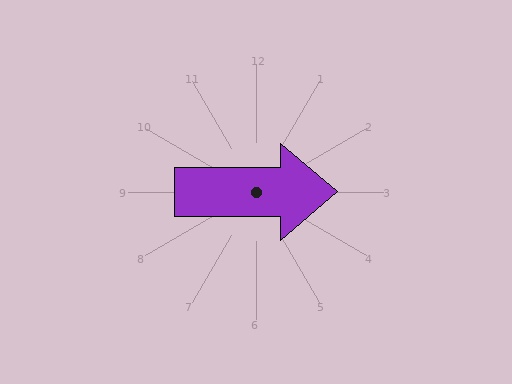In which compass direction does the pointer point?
East.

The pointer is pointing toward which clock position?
Roughly 3 o'clock.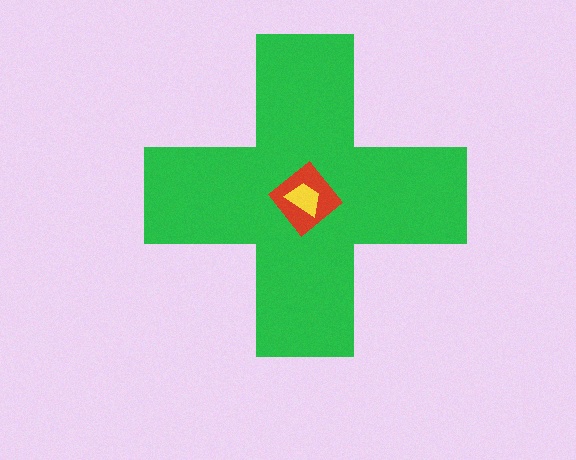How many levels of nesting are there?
3.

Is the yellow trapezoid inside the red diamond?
Yes.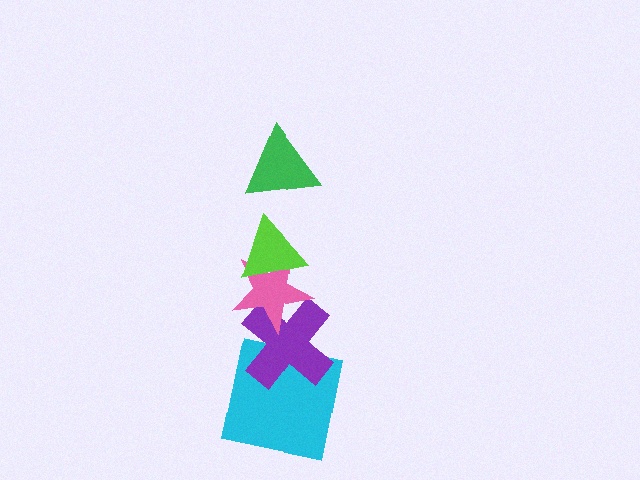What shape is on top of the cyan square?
The purple cross is on top of the cyan square.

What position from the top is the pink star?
The pink star is 3rd from the top.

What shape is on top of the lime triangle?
The green triangle is on top of the lime triangle.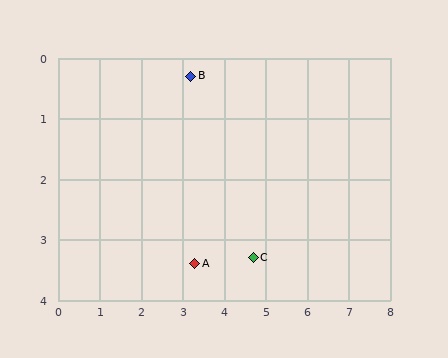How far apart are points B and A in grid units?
Points B and A are about 3.1 grid units apart.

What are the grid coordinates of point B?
Point B is at approximately (3.2, 0.3).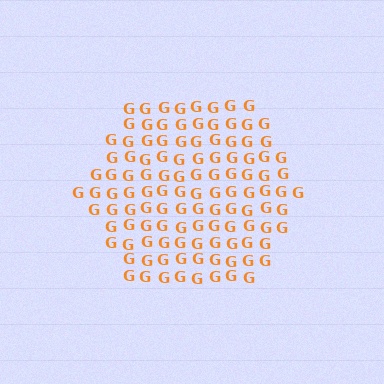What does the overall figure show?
The overall figure shows a hexagon.